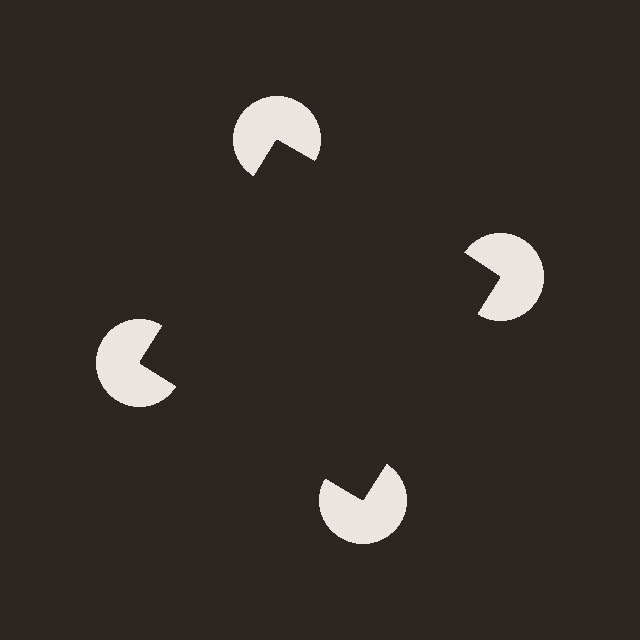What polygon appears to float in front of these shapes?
An illusory square — its edges are inferred from the aligned wedge cuts in the pac-man discs, not physically drawn.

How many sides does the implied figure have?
4 sides.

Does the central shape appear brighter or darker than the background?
It typically appears slightly darker than the background, even though no actual brightness change is drawn.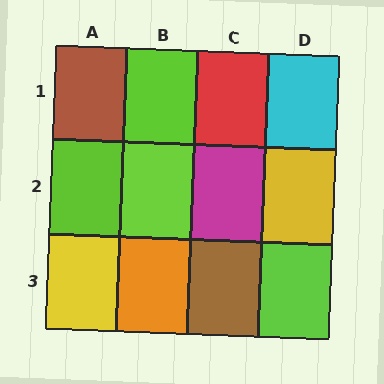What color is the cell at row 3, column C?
Brown.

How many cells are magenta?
1 cell is magenta.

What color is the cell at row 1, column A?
Brown.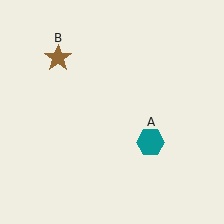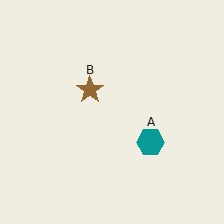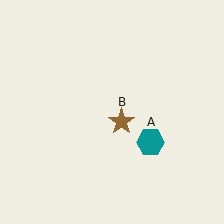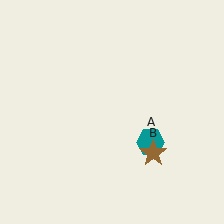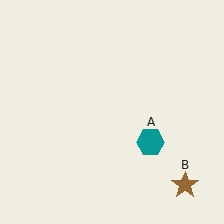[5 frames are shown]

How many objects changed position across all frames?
1 object changed position: brown star (object B).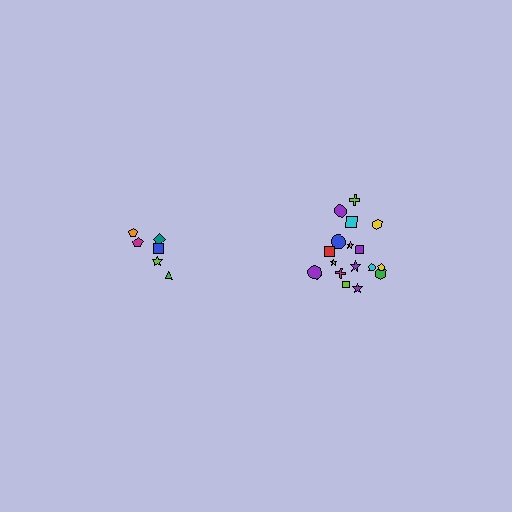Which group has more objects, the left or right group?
The right group.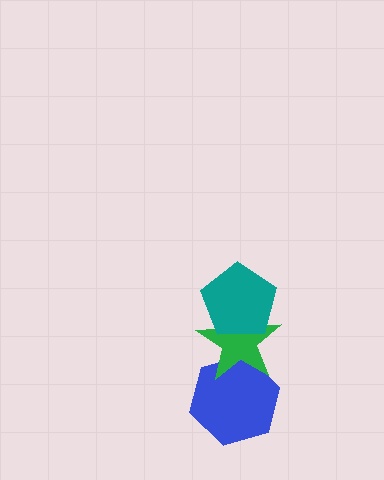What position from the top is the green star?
The green star is 2nd from the top.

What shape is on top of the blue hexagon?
The green star is on top of the blue hexagon.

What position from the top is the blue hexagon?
The blue hexagon is 3rd from the top.